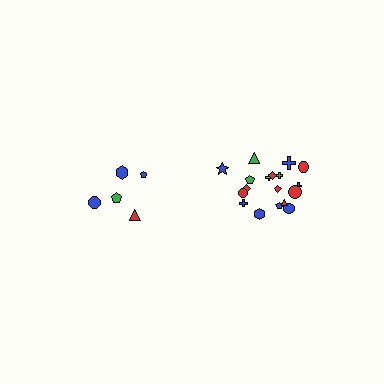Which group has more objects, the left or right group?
The right group.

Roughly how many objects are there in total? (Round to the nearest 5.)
Roughly 25 objects in total.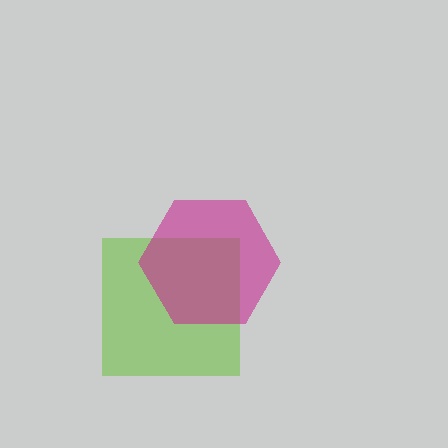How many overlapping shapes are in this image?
There are 2 overlapping shapes in the image.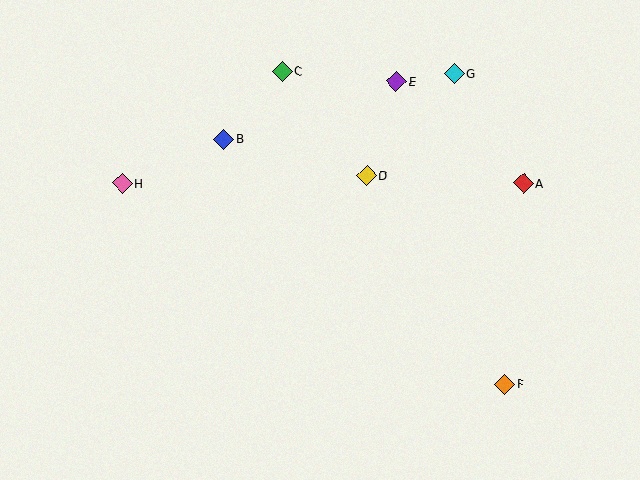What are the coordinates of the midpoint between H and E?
The midpoint between H and E is at (259, 132).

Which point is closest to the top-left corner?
Point H is closest to the top-left corner.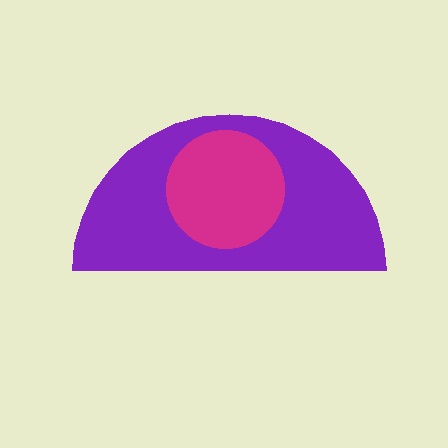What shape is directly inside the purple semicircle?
The magenta circle.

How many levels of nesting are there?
2.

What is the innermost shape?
The magenta circle.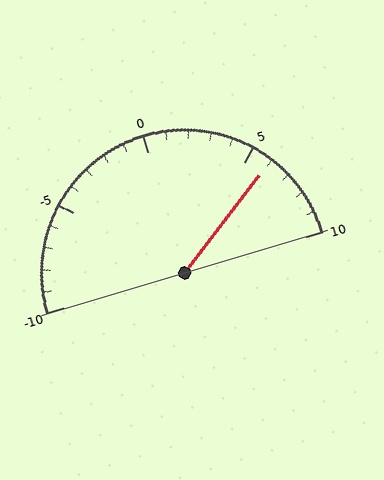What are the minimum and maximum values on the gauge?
The gauge ranges from -10 to 10.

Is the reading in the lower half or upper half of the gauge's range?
The reading is in the upper half of the range (-10 to 10).